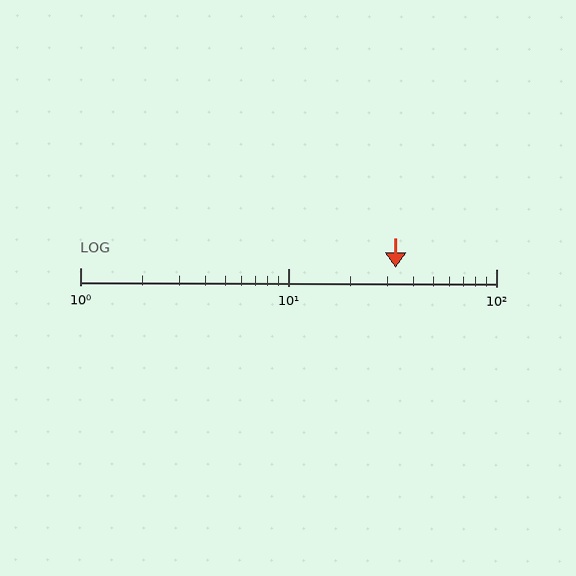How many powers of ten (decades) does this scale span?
The scale spans 2 decades, from 1 to 100.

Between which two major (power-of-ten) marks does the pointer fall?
The pointer is between 10 and 100.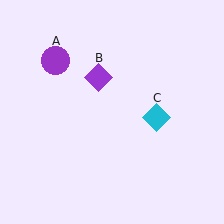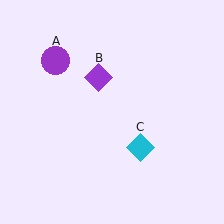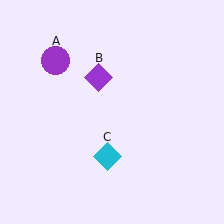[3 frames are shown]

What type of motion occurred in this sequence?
The cyan diamond (object C) rotated clockwise around the center of the scene.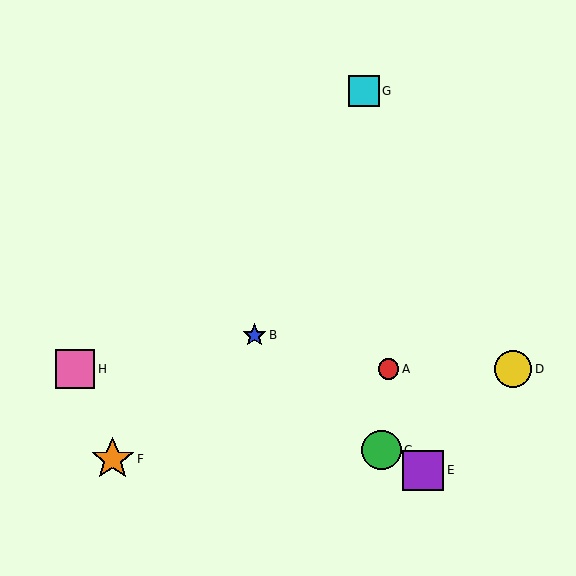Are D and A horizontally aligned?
Yes, both are at y≈369.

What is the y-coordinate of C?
Object C is at y≈450.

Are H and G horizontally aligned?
No, H is at y≈369 and G is at y≈91.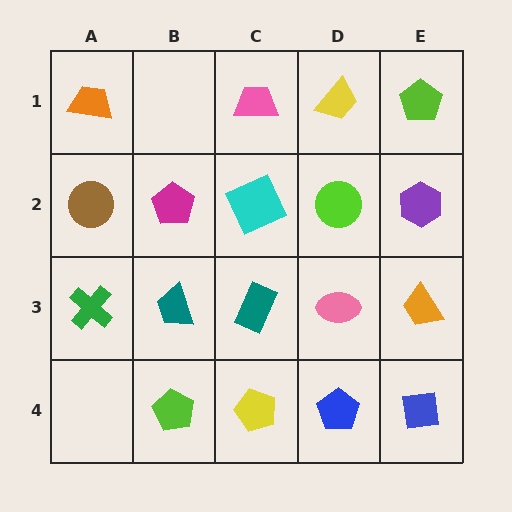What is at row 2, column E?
A purple hexagon.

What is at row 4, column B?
A lime pentagon.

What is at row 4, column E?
A blue square.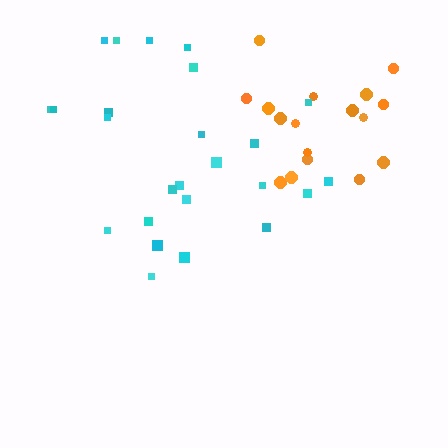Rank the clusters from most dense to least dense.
orange, cyan.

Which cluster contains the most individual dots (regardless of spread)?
Cyan (25).